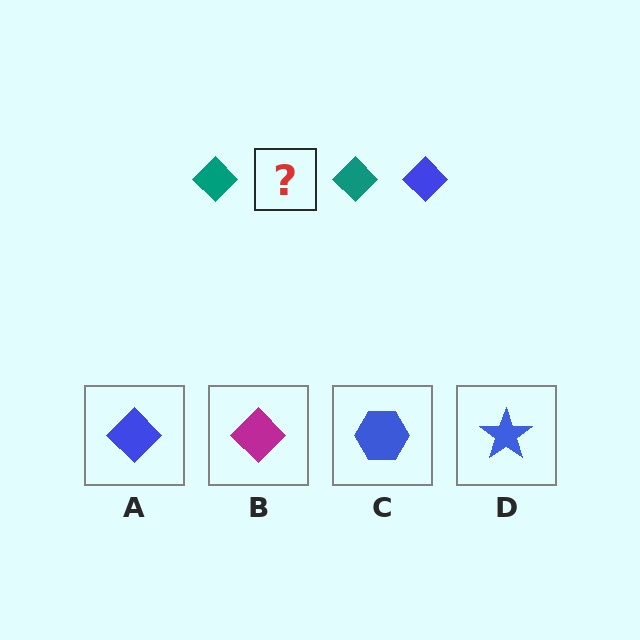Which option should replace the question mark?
Option A.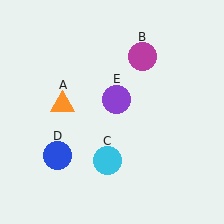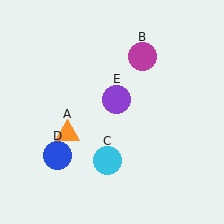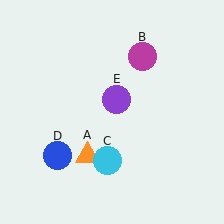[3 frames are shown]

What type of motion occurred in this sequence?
The orange triangle (object A) rotated counterclockwise around the center of the scene.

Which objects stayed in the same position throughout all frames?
Magenta circle (object B) and cyan circle (object C) and blue circle (object D) and purple circle (object E) remained stationary.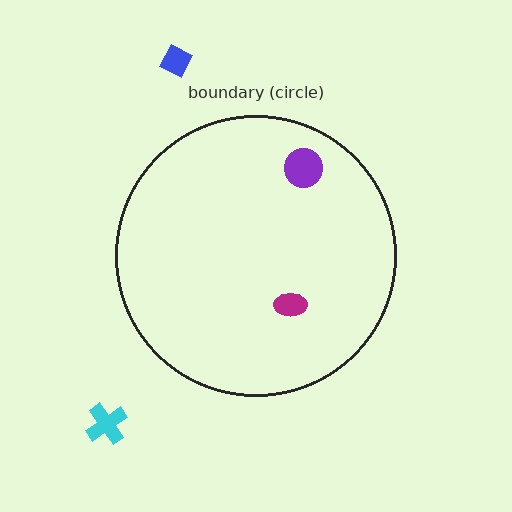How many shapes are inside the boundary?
2 inside, 2 outside.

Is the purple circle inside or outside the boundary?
Inside.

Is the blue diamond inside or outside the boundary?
Outside.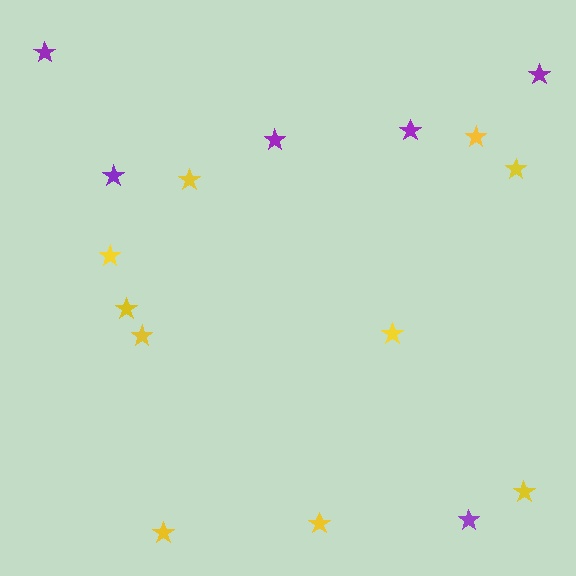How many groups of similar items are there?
There are 2 groups: one group of purple stars (6) and one group of yellow stars (10).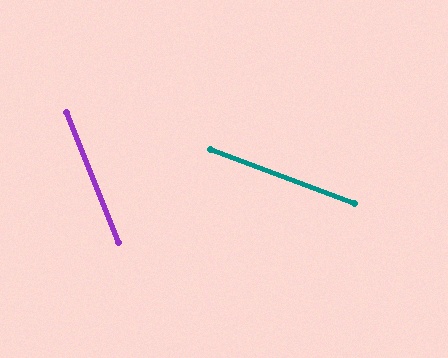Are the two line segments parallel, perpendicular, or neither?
Neither parallel nor perpendicular — they differ by about 47°.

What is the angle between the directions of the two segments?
Approximately 47 degrees.